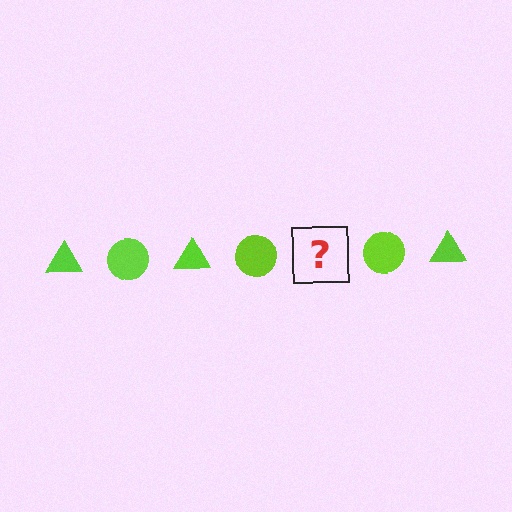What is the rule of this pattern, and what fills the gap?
The rule is that the pattern cycles through triangle, circle shapes in lime. The gap should be filled with a lime triangle.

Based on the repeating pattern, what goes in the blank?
The blank should be a lime triangle.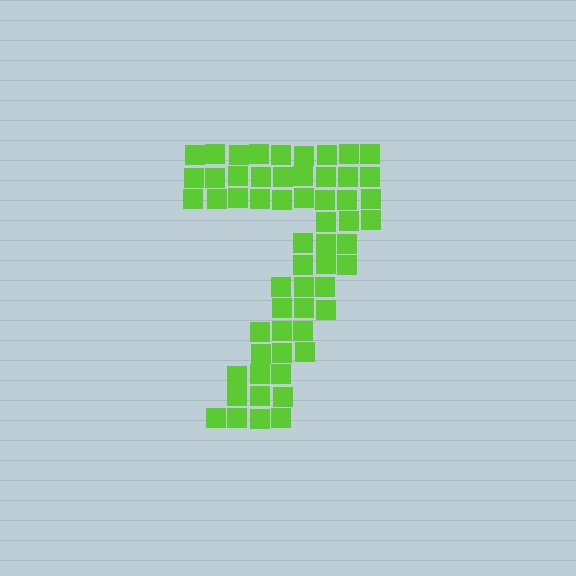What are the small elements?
The small elements are squares.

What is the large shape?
The large shape is the digit 7.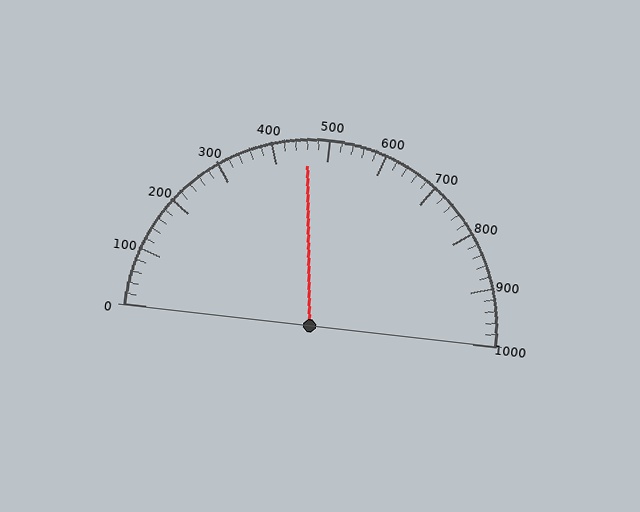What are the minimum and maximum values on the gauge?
The gauge ranges from 0 to 1000.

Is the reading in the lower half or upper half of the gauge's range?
The reading is in the lower half of the range (0 to 1000).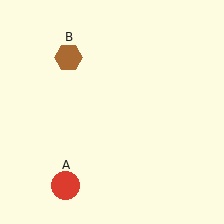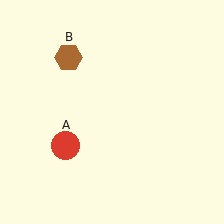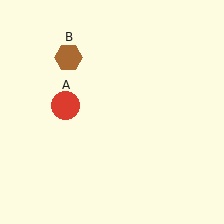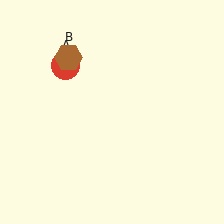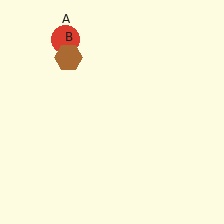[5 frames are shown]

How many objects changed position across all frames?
1 object changed position: red circle (object A).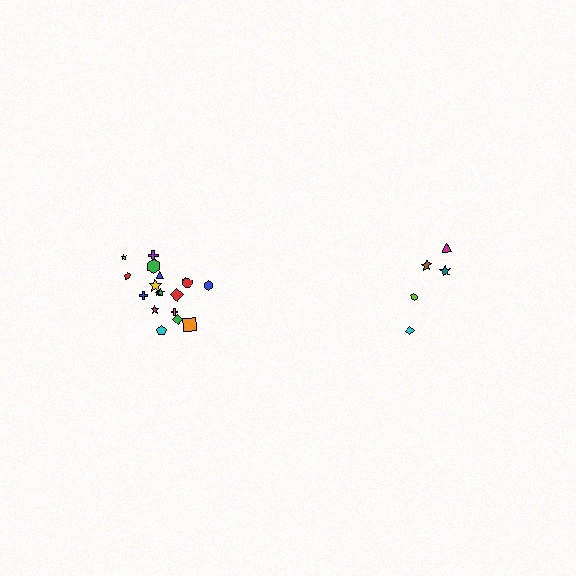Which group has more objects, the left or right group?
The left group.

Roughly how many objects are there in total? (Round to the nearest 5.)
Roughly 25 objects in total.